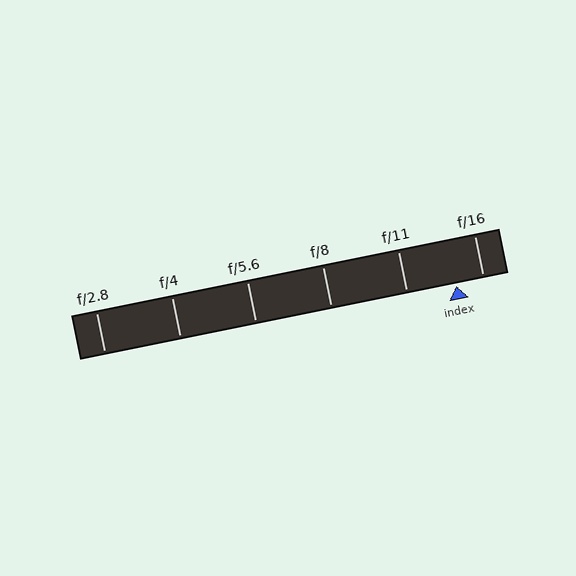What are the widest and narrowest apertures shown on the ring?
The widest aperture shown is f/2.8 and the narrowest is f/16.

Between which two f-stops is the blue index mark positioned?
The index mark is between f/11 and f/16.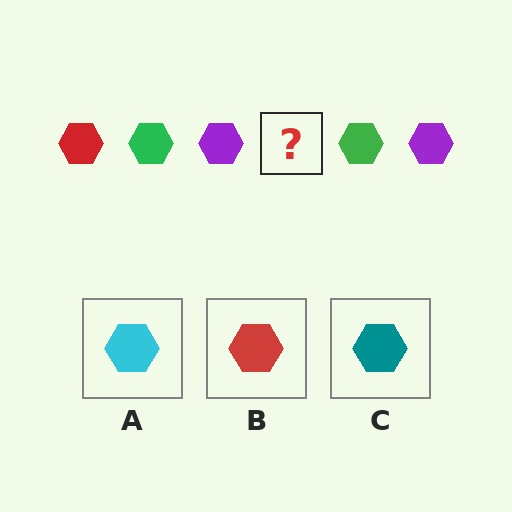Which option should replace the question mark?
Option B.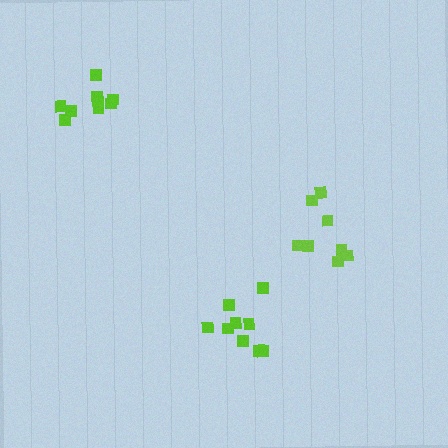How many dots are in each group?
Group 1: 10 dots, Group 2: 9 dots, Group 3: 8 dots (27 total).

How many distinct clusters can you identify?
There are 3 distinct clusters.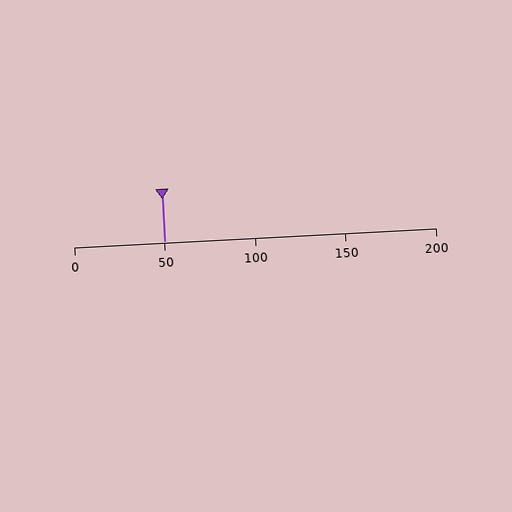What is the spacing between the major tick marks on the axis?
The major ticks are spaced 50 apart.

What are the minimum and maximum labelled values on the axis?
The axis runs from 0 to 200.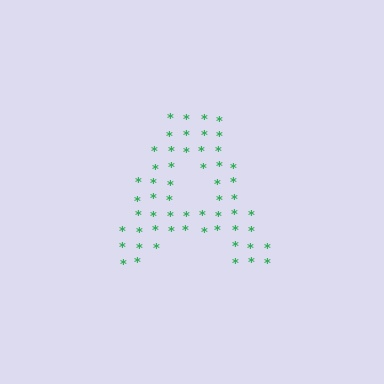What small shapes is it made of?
It is made of small asterisks.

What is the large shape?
The large shape is the letter A.